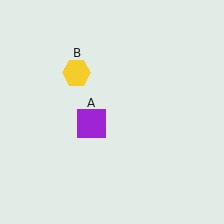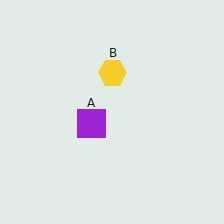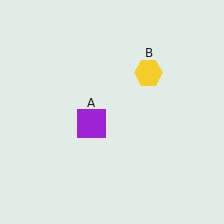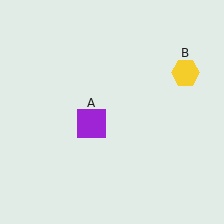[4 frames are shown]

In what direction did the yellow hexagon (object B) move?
The yellow hexagon (object B) moved right.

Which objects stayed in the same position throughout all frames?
Purple square (object A) remained stationary.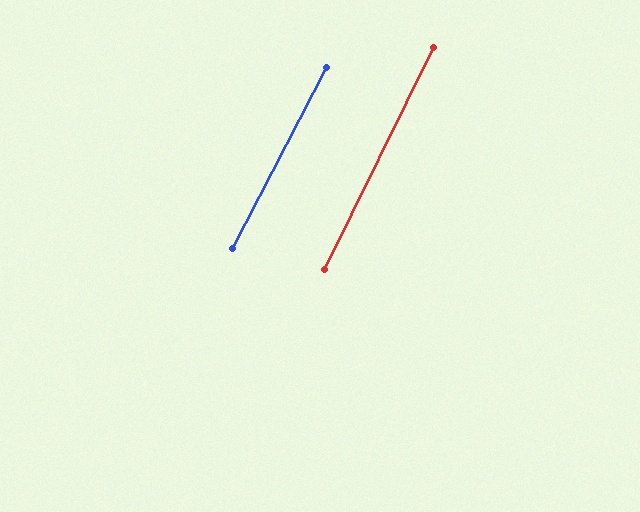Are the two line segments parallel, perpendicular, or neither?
Parallel — their directions differ by only 1.2°.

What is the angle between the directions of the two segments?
Approximately 1 degree.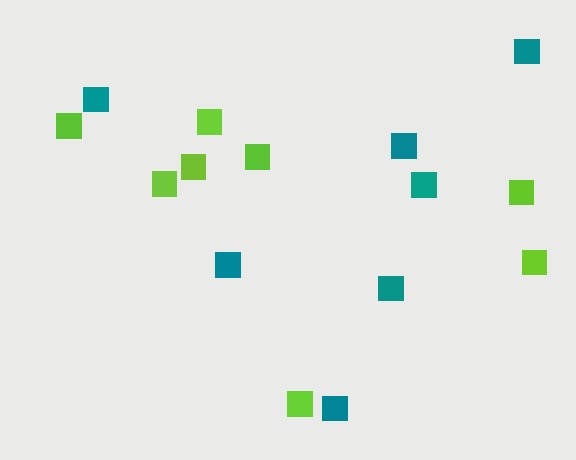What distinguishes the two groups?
There are 2 groups: one group of lime squares (8) and one group of teal squares (7).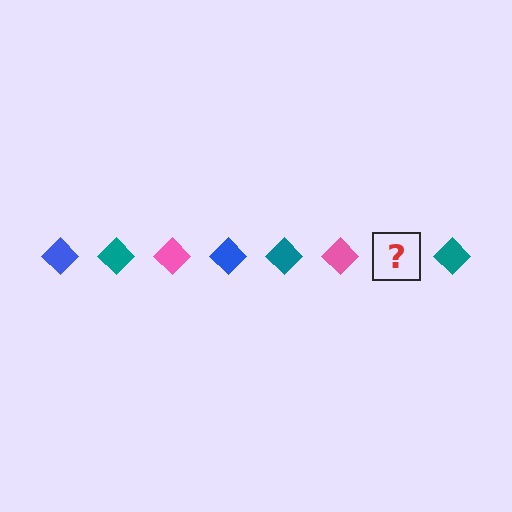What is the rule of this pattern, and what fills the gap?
The rule is that the pattern cycles through blue, teal, pink diamonds. The gap should be filled with a blue diamond.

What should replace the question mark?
The question mark should be replaced with a blue diamond.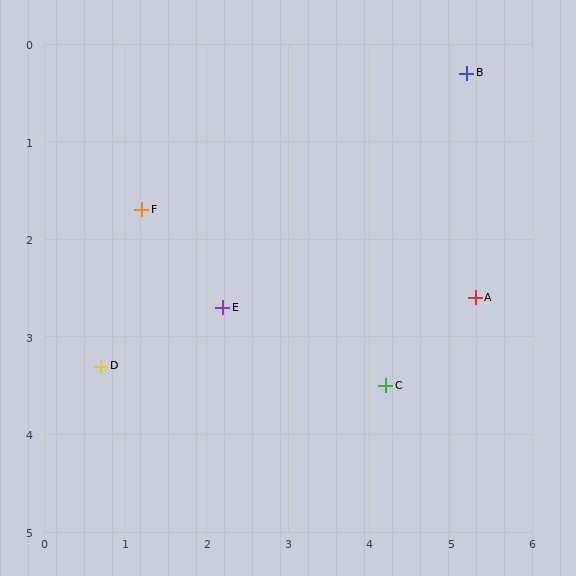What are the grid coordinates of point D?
Point D is at approximately (0.7, 3.3).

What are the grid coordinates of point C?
Point C is at approximately (4.2, 3.5).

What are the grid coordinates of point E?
Point E is at approximately (2.2, 2.7).